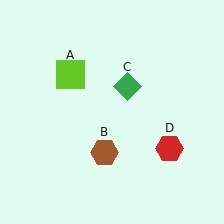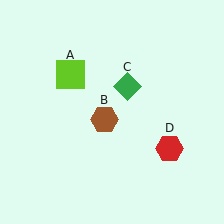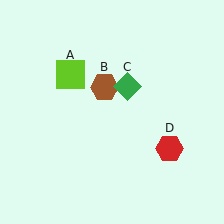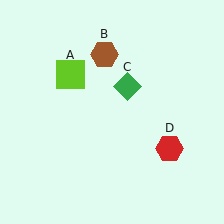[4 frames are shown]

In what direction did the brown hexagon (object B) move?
The brown hexagon (object B) moved up.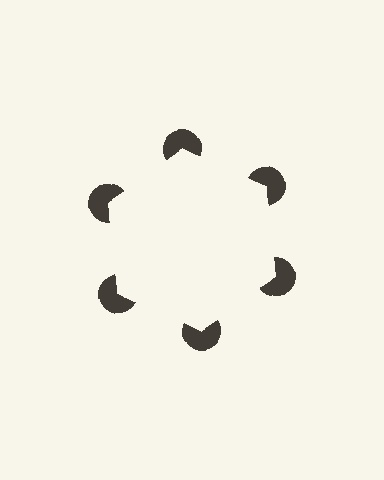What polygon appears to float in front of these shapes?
An illusory hexagon — its edges are inferred from the aligned wedge cuts in the pac-man discs, not physically drawn.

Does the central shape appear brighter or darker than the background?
It typically appears slightly brighter than the background, even though no actual brightness change is drawn.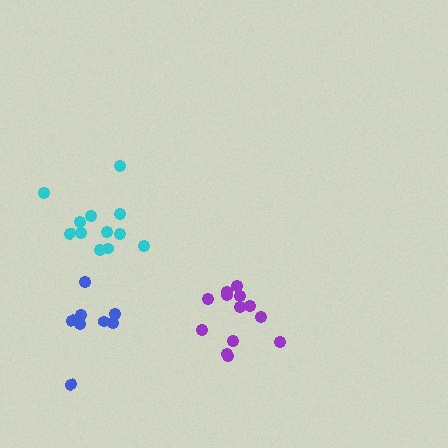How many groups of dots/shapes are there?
There are 3 groups.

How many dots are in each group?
Group 1: 12 dots, Group 2: 13 dots, Group 3: 8 dots (33 total).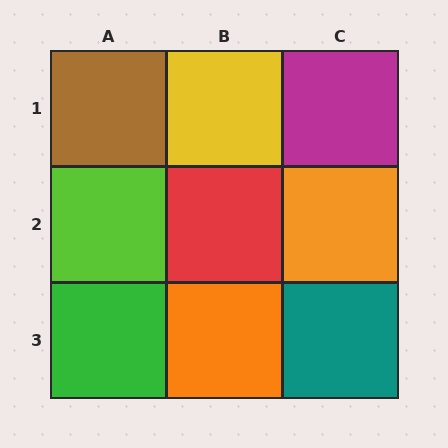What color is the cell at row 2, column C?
Orange.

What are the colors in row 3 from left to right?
Green, orange, teal.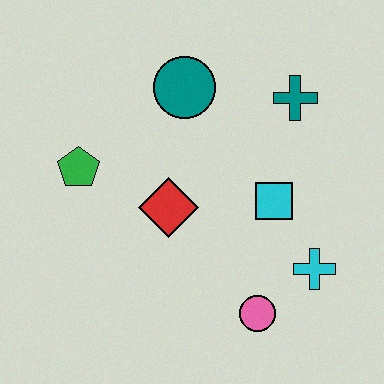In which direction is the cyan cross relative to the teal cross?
The cyan cross is below the teal cross.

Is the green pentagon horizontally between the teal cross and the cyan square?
No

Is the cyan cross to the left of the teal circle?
No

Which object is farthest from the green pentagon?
The cyan cross is farthest from the green pentagon.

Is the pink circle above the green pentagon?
No